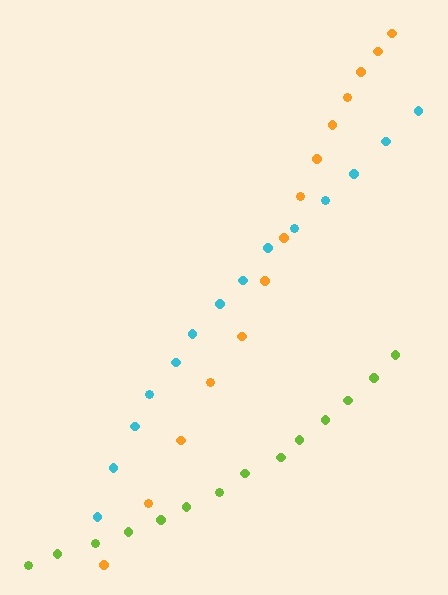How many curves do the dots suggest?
There are 3 distinct paths.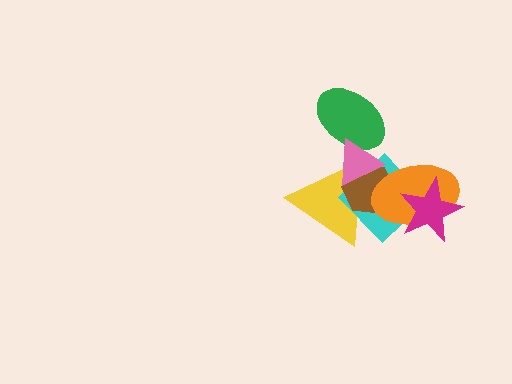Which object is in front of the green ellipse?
The pink triangle is in front of the green ellipse.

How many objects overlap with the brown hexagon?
4 objects overlap with the brown hexagon.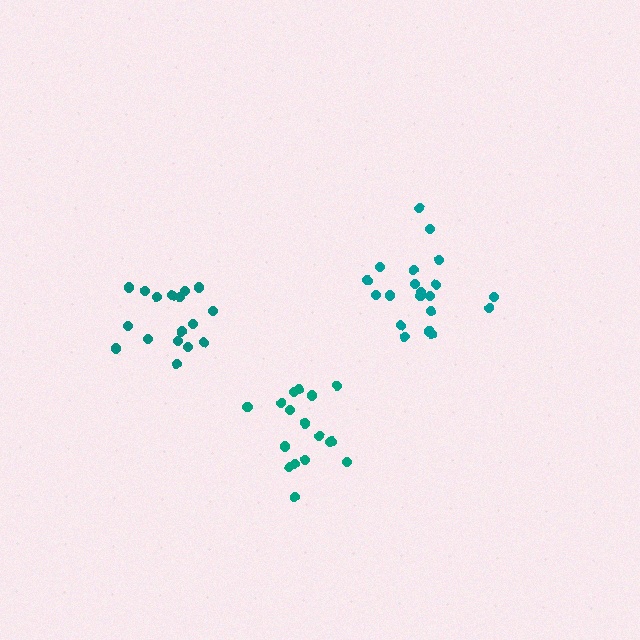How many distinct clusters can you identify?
There are 3 distinct clusters.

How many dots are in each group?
Group 1: 20 dots, Group 2: 17 dots, Group 3: 17 dots (54 total).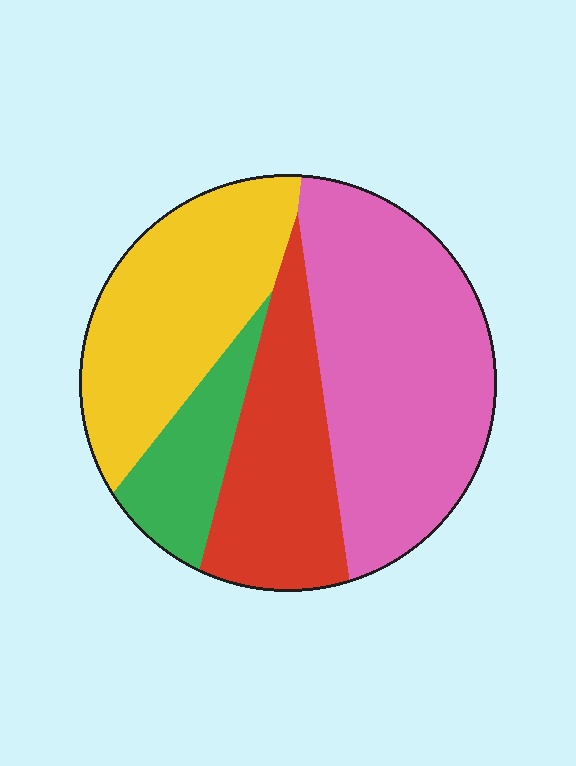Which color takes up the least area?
Green, at roughly 10%.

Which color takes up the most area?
Pink, at roughly 40%.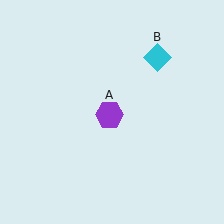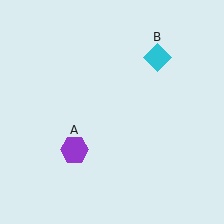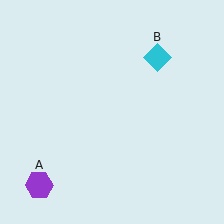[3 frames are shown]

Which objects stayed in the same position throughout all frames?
Cyan diamond (object B) remained stationary.